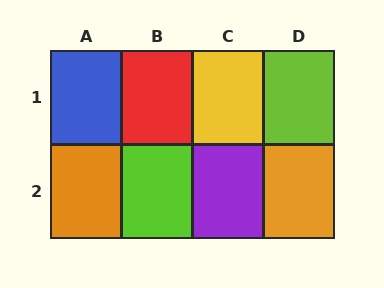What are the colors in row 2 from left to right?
Orange, lime, purple, orange.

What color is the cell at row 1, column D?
Lime.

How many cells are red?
1 cell is red.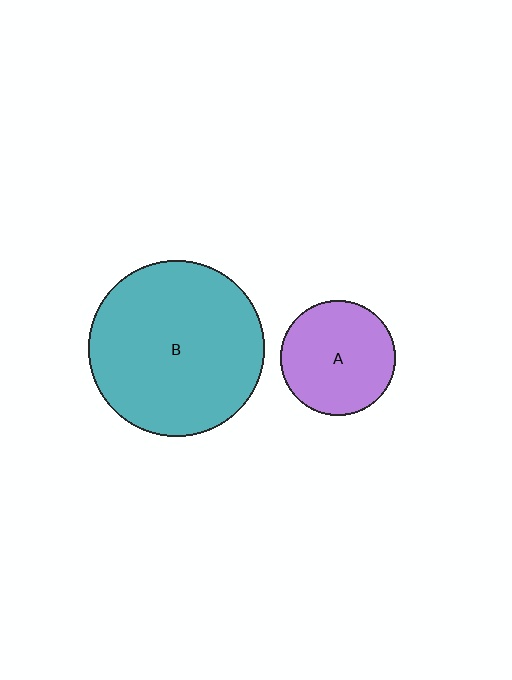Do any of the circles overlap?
No, none of the circles overlap.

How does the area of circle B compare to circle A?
Approximately 2.3 times.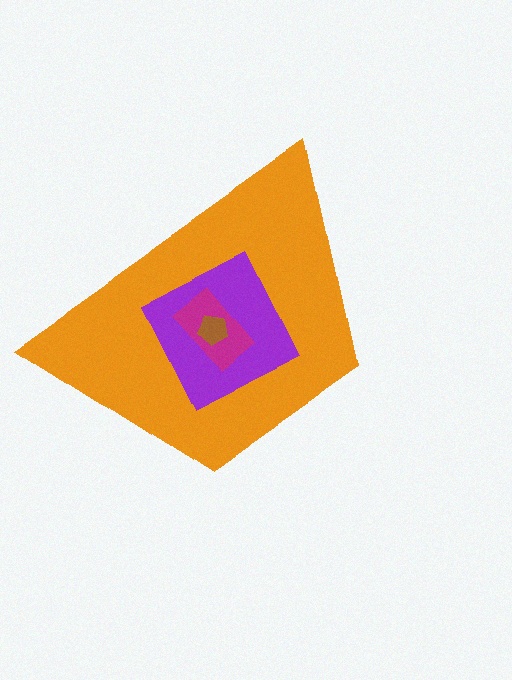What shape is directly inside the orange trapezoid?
The purple diamond.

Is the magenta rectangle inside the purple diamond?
Yes.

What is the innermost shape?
The brown pentagon.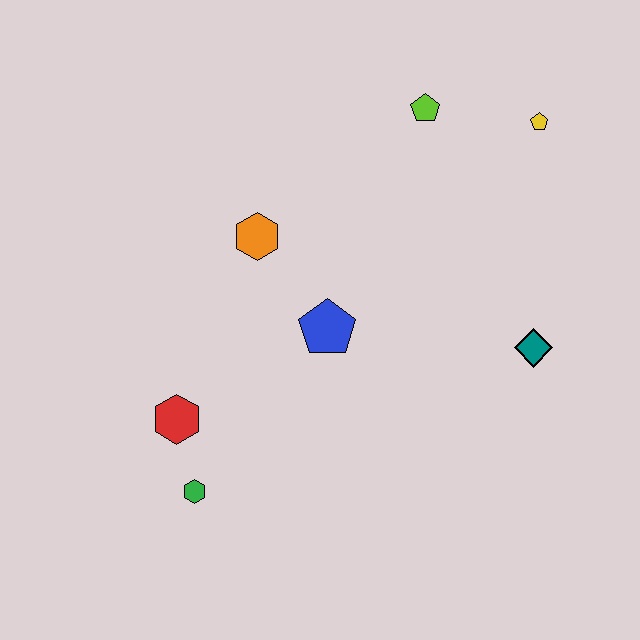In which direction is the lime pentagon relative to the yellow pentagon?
The lime pentagon is to the left of the yellow pentagon.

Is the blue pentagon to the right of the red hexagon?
Yes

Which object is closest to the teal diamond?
The blue pentagon is closest to the teal diamond.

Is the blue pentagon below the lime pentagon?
Yes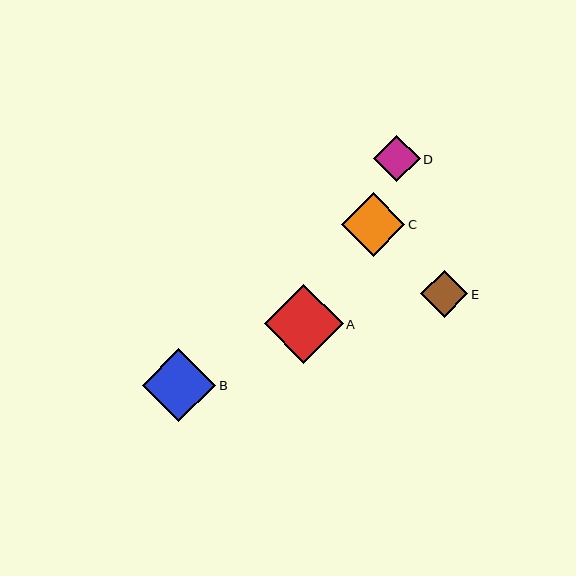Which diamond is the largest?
Diamond A is the largest with a size of approximately 79 pixels.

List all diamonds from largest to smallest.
From largest to smallest: A, B, C, E, D.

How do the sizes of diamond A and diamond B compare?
Diamond A and diamond B are approximately the same size.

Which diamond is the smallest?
Diamond D is the smallest with a size of approximately 46 pixels.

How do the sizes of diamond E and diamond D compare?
Diamond E and diamond D are approximately the same size.